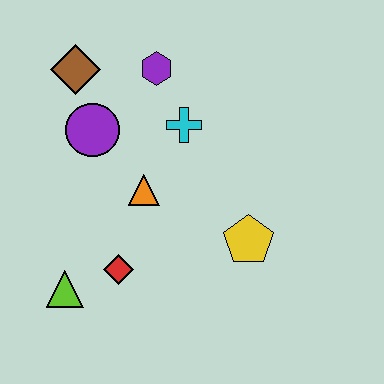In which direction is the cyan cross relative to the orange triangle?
The cyan cross is above the orange triangle.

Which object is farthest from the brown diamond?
The yellow pentagon is farthest from the brown diamond.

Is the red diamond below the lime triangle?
No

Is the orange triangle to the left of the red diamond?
No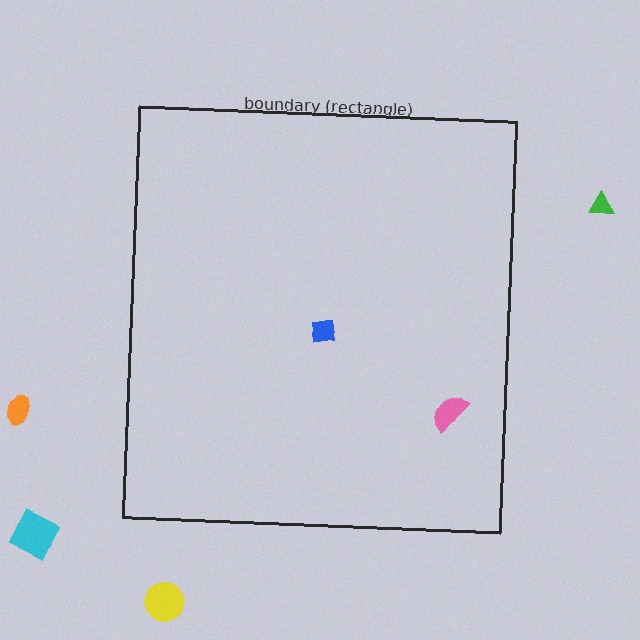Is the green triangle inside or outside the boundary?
Outside.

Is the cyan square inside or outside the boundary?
Outside.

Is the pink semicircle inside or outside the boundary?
Inside.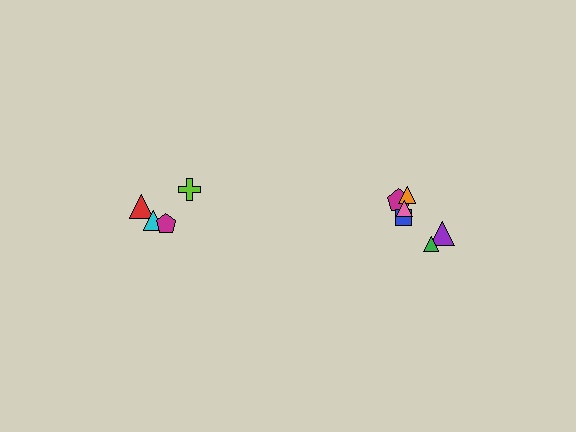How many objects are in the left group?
There are 4 objects.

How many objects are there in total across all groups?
There are 10 objects.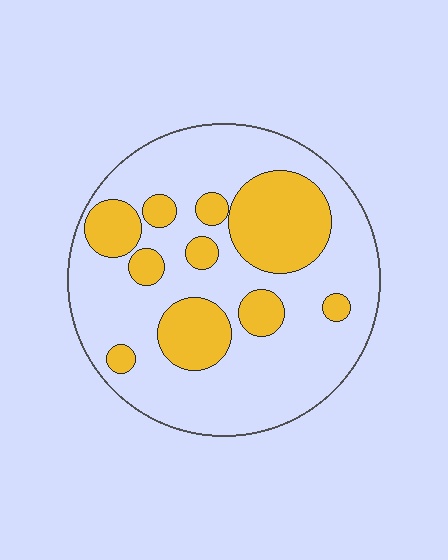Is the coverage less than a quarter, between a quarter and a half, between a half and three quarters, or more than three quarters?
Between a quarter and a half.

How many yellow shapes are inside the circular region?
10.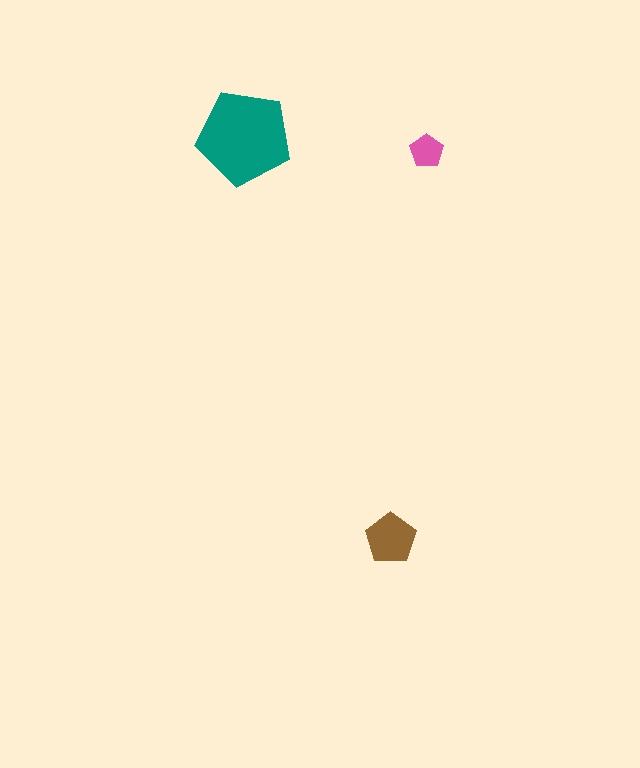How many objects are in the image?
There are 3 objects in the image.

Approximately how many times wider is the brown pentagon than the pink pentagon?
About 1.5 times wider.